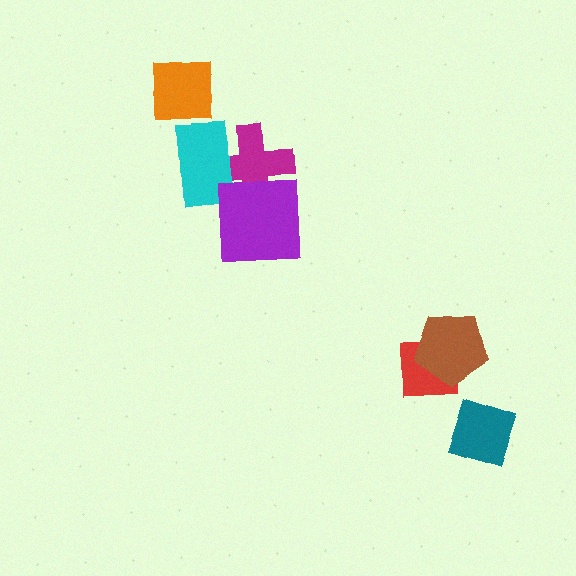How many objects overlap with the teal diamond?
0 objects overlap with the teal diamond.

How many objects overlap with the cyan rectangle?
1 object overlaps with the cyan rectangle.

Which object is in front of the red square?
The brown pentagon is in front of the red square.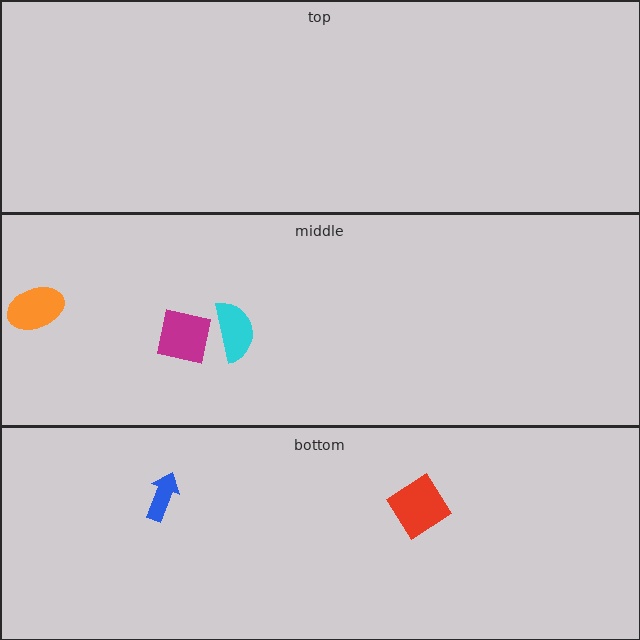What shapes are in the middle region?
The magenta square, the orange ellipse, the cyan semicircle.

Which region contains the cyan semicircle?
The middle region.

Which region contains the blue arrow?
The bottom region.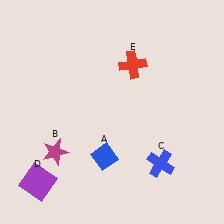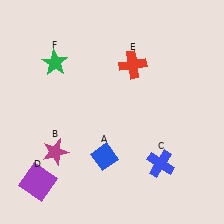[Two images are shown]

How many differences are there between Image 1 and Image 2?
There is 1 difference between the two images.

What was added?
A green star (F) was added in Image 2.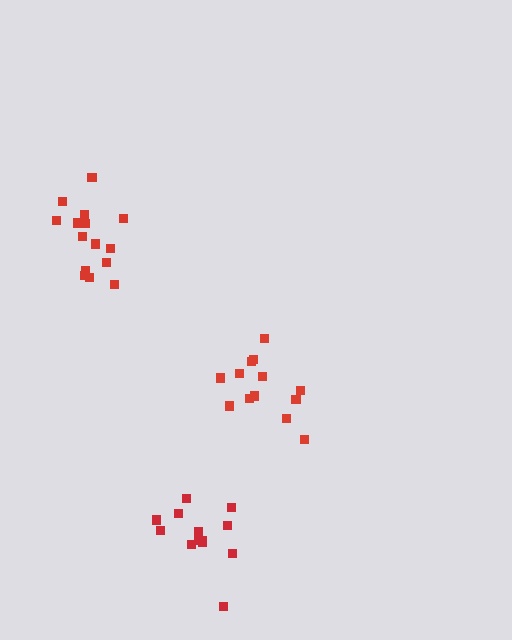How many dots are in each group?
Group 1: 13 dots, Group 2: 13 dots, Group 3: 15 dots (41 total).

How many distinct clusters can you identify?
There are 3 distinct clusters.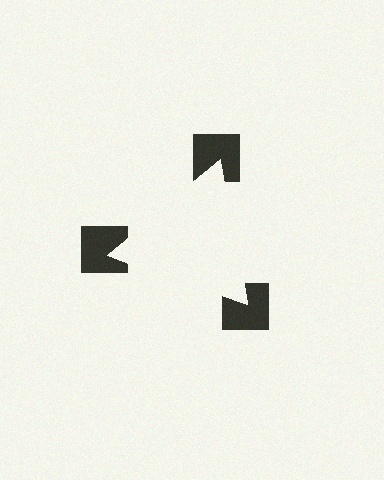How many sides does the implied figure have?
3 sides.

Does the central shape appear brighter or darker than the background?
It typically appears slightly brighter than the background, even though no actual brightness change is drawn.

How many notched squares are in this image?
There are 3 — one at each vertex of the illusory triangle.